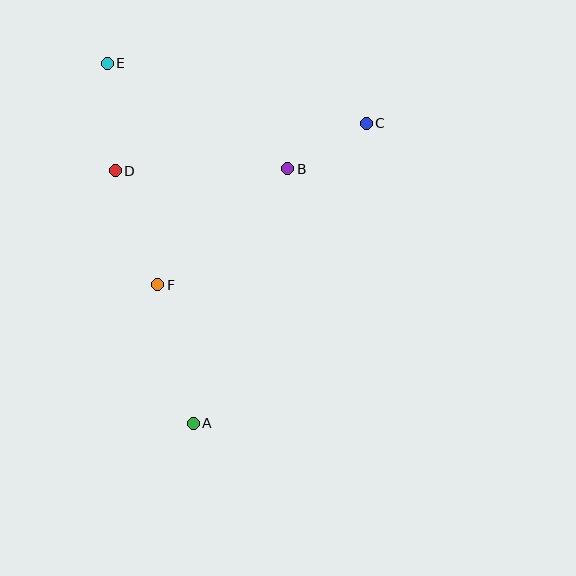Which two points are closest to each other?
Points B and C are closest to each other.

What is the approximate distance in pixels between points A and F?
The distance between A and F is approximately 143 pixels.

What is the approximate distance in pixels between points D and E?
The distance between D and E is approximately 108 pixels.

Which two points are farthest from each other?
Points A and E are farthest from each other.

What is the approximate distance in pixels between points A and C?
The distance between A and C is approximately 347 pixels.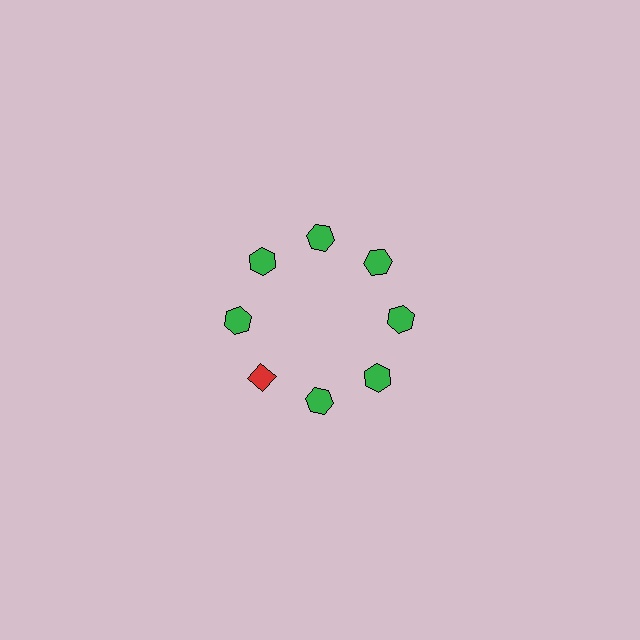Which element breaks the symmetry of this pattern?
The red diamond at roughly the 8 o'clock position breaks the symmetry. All other shapes are green hexagons.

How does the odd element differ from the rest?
It differs in both color (red instead of green) and shape (diamond instead of hexagon).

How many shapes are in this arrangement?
There are 8 shapes arranged in a ring pattern.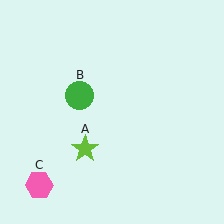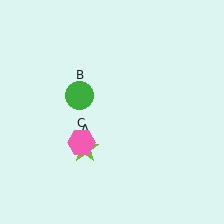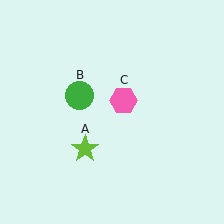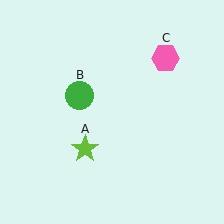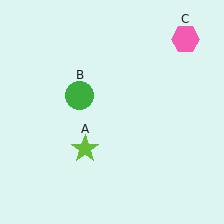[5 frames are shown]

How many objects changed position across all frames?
1 object changed position: pink hexagon (object C).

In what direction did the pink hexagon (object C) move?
The pink hexagon (object C) moved up and to the right.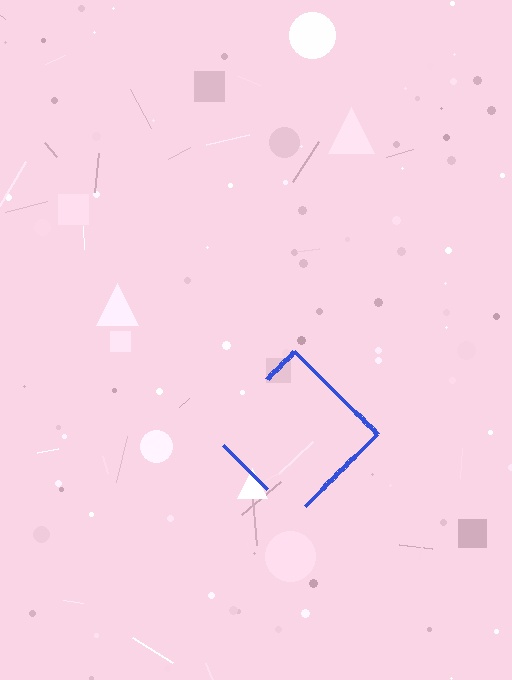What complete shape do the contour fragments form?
The contour fragments form a diamond.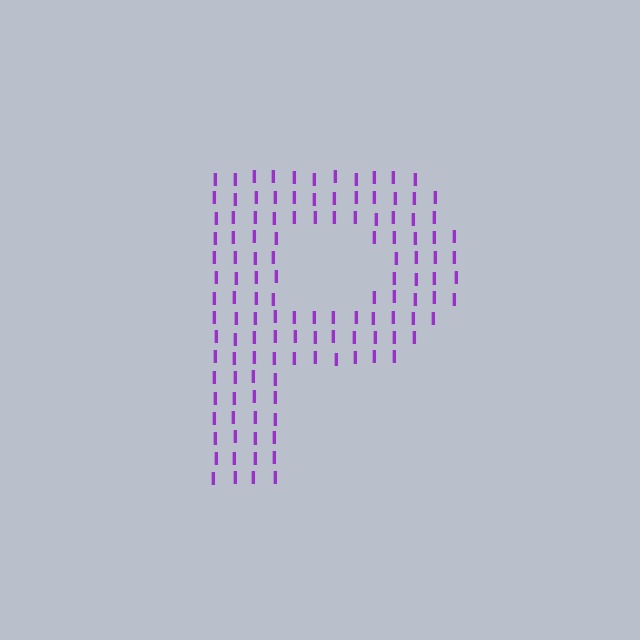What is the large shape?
The large shape is the letter P.